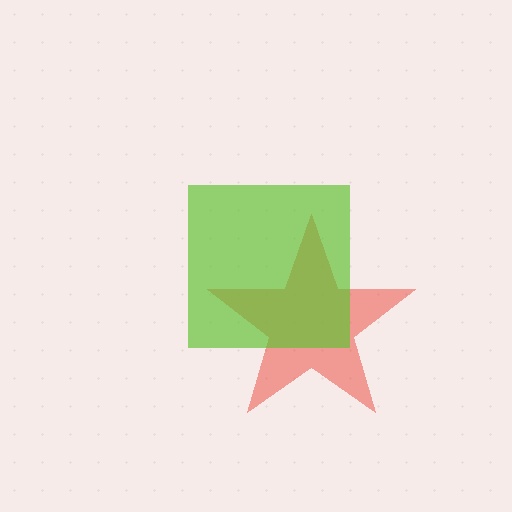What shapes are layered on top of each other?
The layered shapes are: a red star, a lime square.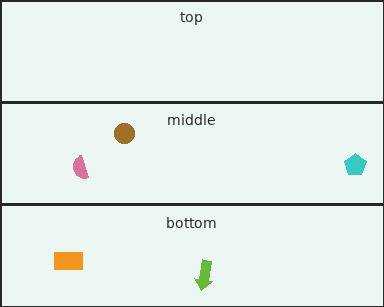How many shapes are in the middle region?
3.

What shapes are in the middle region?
The brown circle, the pink semicircle, the cyan pentagon.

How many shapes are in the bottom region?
2.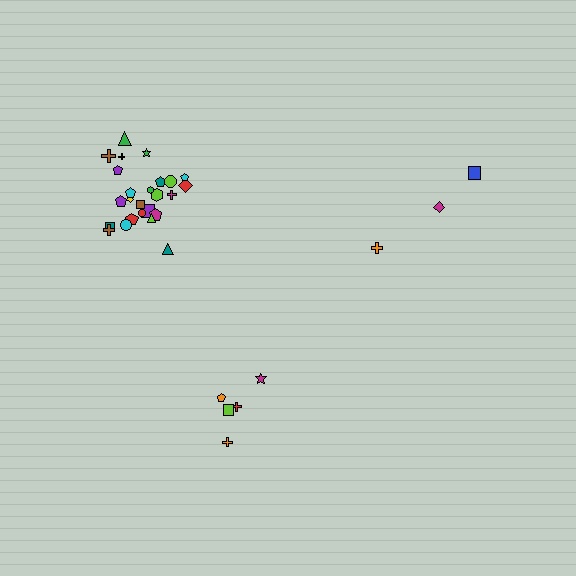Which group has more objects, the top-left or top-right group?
The top-left group.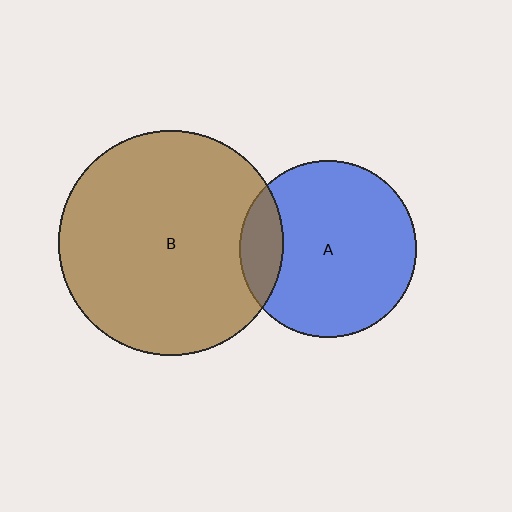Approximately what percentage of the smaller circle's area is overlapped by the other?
Approximately 15%.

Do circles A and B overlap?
Yes.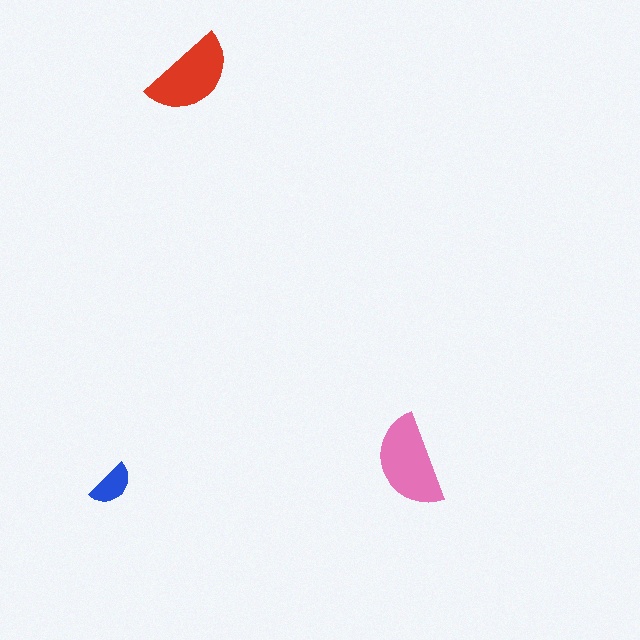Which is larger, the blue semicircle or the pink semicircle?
The pink one.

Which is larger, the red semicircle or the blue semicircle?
The red one.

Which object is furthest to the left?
The blue semicircle is leftmost.